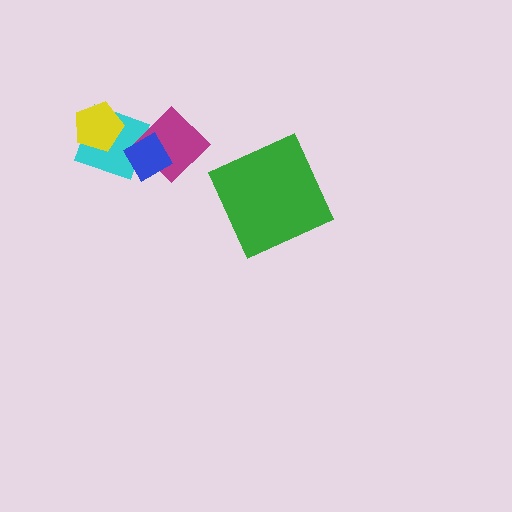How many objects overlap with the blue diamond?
2 objects overlap with the blue diamond.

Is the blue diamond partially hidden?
No, no other shape covers it.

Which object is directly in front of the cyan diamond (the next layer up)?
The magenta diamond is directly in front of the cyan diamond.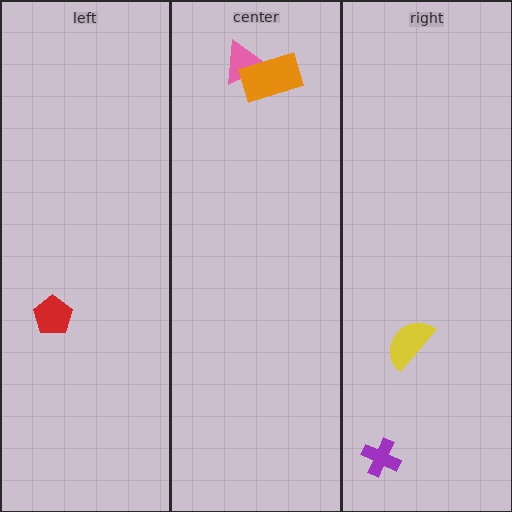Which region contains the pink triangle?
The center region.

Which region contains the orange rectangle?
The center region.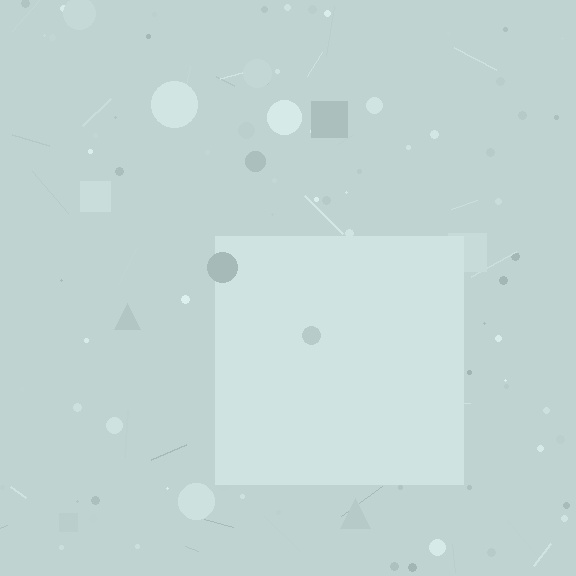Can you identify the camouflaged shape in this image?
The camouflaged shape is a square.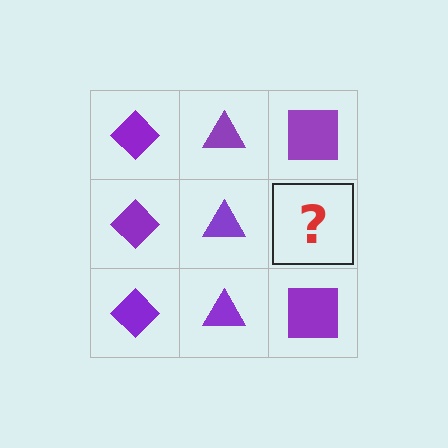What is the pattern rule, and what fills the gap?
The rule is that each column has a consistent shape. The gap should be filled with a purple square.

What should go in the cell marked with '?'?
The missing cell should contain a purple square.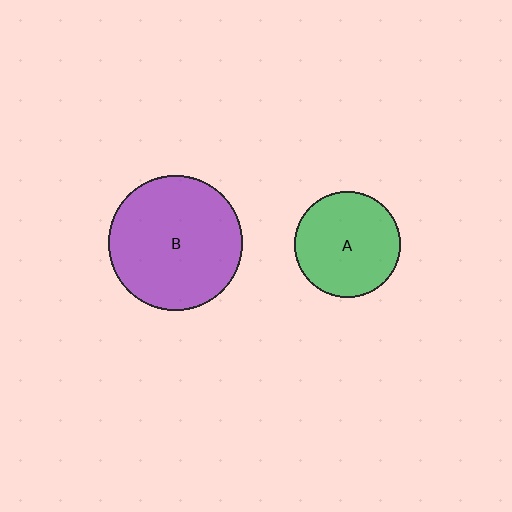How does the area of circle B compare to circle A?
Approximately 1.6 times.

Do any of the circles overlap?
No, none of the circles overlap.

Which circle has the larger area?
Circle B (purple).